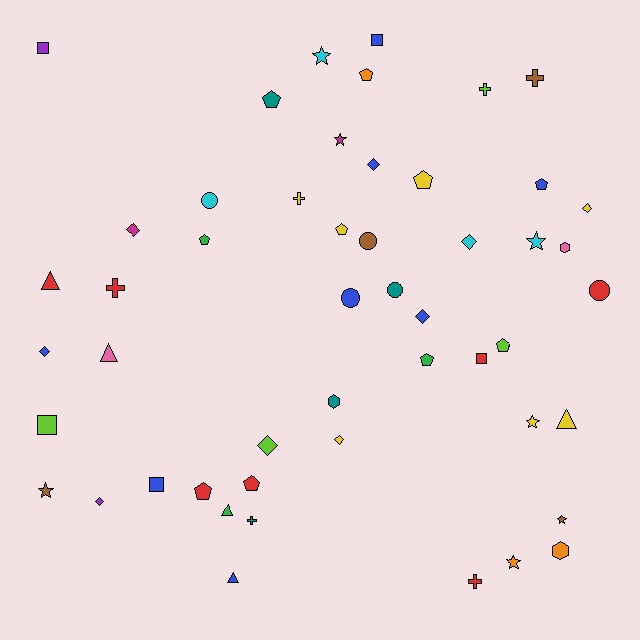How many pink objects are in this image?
There are 2 pink objects.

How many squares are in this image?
There are 5 squares.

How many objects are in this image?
There are 50 objects.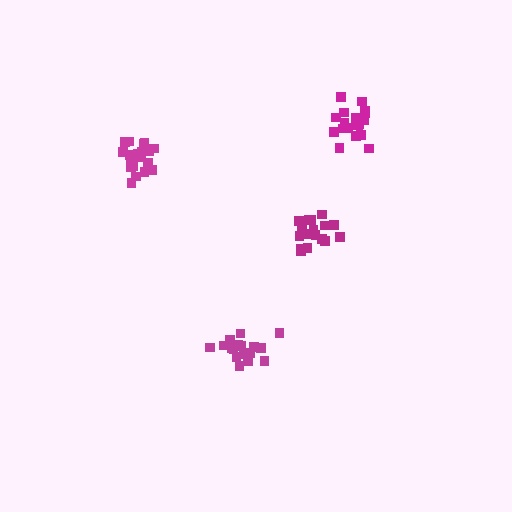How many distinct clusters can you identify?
There are 4 distinct clusters.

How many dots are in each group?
Group 1: 20 dots, Group 2: 18 dots, Group 3: 19 dots, Group 4: 18 dots (75 total).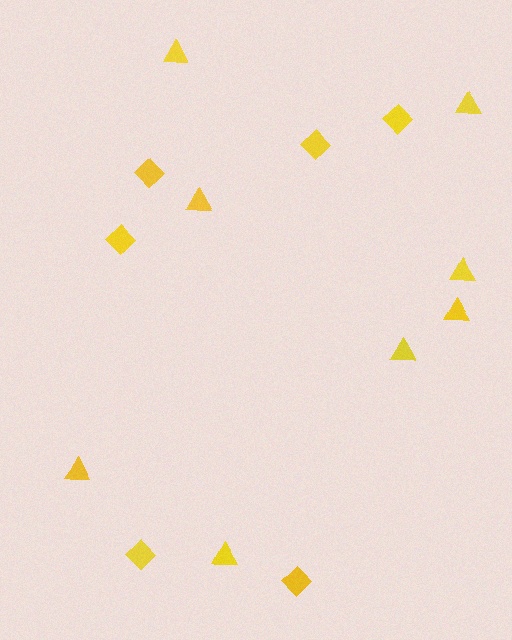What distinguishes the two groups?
There are 2 groups: one group of diamonds (6) and one group of triangles (8).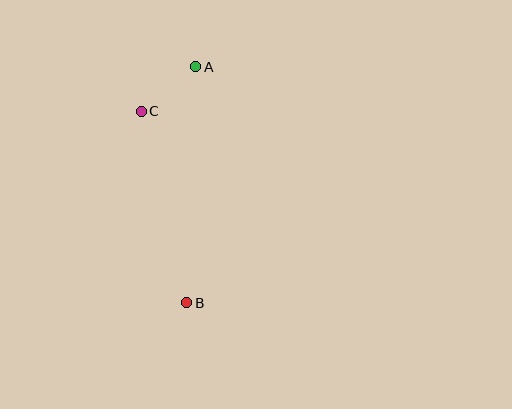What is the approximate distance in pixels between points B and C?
The distance between B and C is approximately 197 pixels.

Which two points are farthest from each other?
Points A and B are farthest from each other.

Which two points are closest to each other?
Points A and C are closest to each other.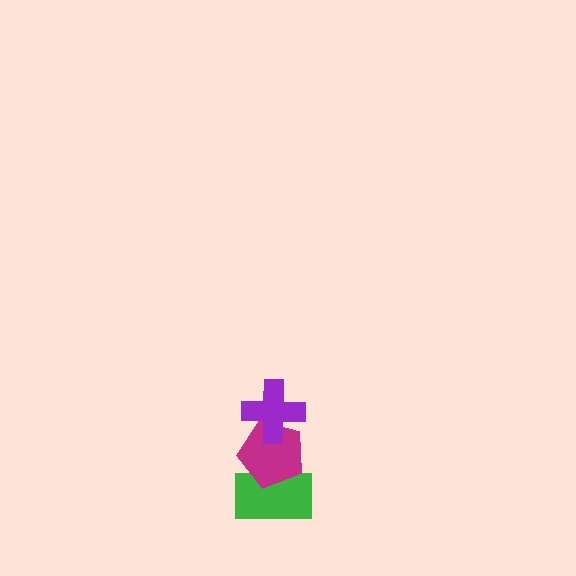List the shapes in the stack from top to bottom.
From top to bottom: the purple cross, the magenta pentagon, the green rectangle.